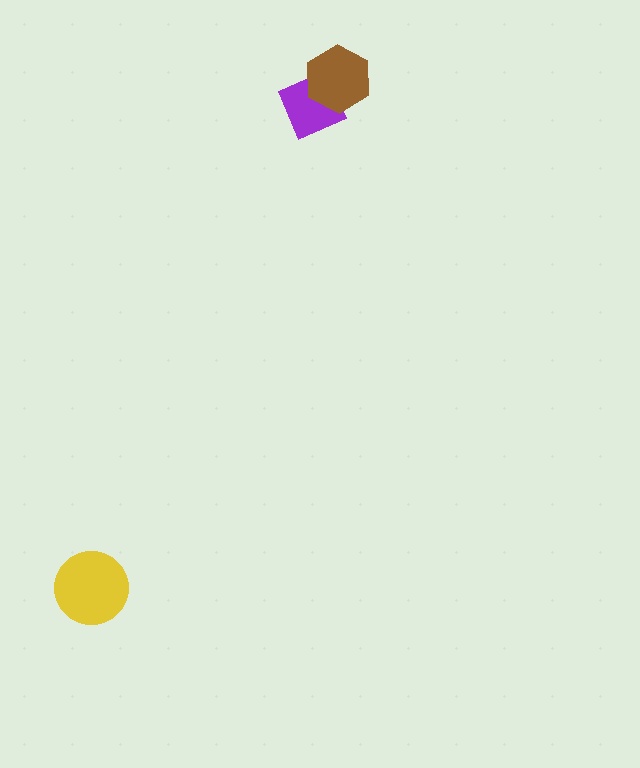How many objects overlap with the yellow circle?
0 objects overlap with the yellow circle.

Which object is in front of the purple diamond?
The brown hexagon is in front of the purple diamond.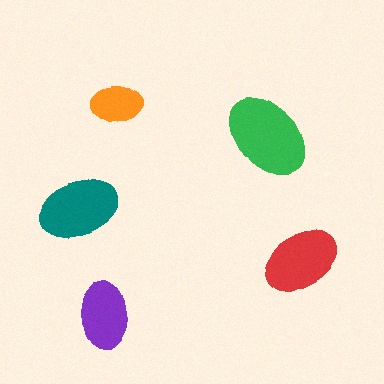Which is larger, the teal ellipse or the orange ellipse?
The teal one.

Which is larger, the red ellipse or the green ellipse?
The green one.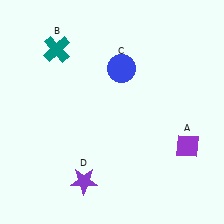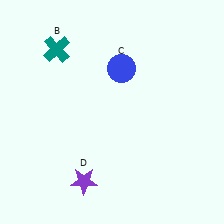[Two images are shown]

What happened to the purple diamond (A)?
The purple diamond (A) was removed in Image 2. It was in the bottom-right area of Image 1.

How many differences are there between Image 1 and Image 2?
There is 1 difference between the two images.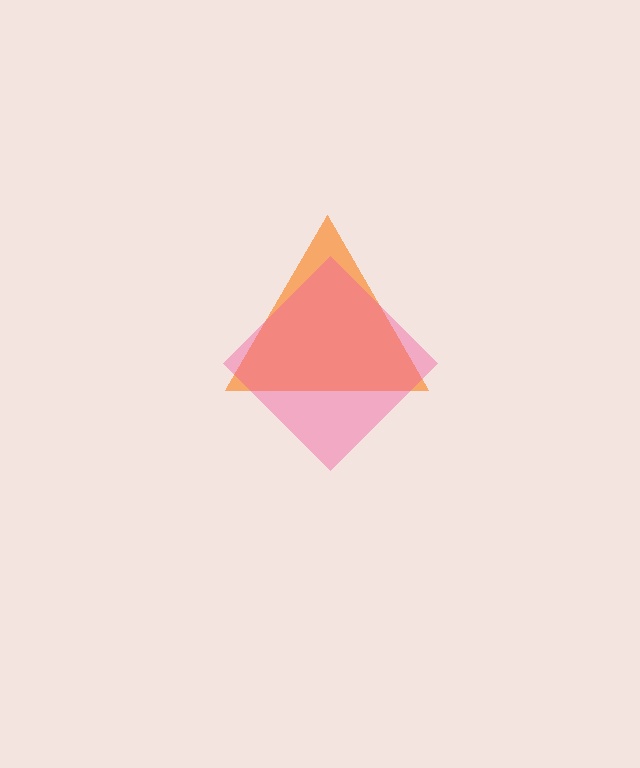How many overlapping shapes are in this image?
There are 2 overlapping shapes in the image.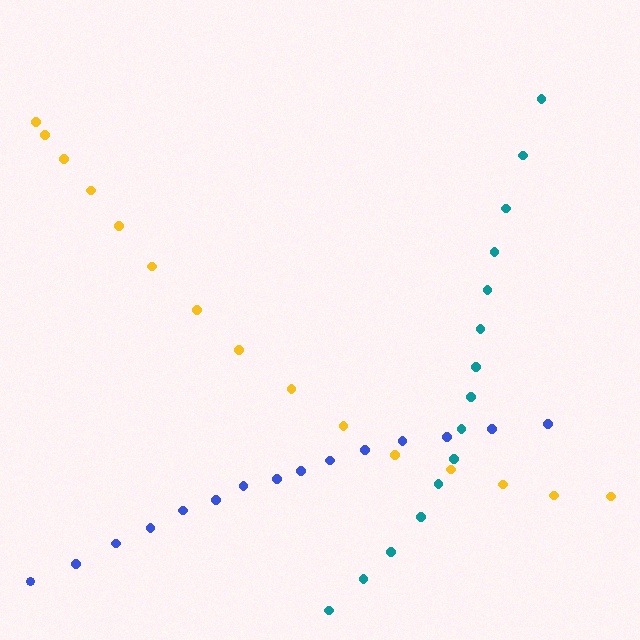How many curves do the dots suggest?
There are 3 distinct paths.